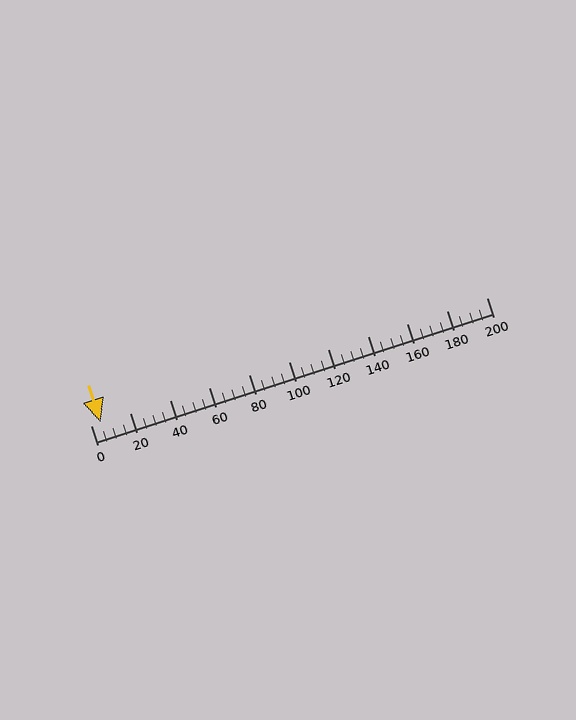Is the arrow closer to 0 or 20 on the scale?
The arrow is closer to 0.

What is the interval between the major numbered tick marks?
The major tick marks are spaced 20 units apart.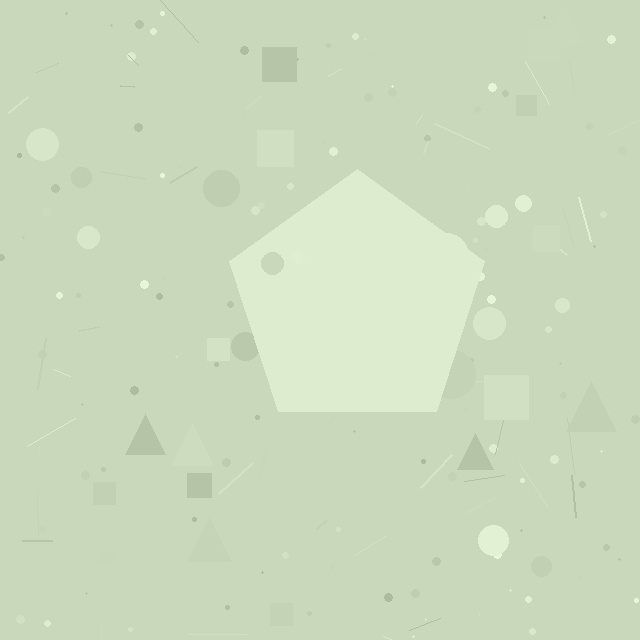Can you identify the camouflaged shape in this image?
The camouflaged shape is a pentagon.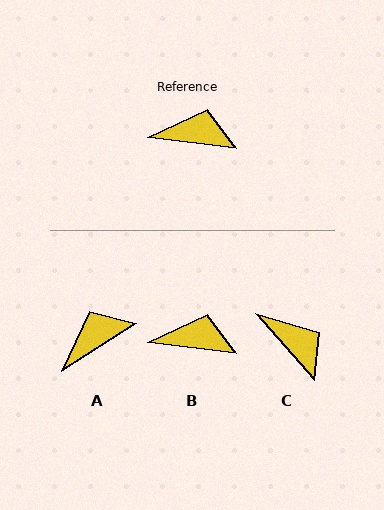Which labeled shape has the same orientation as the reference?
B.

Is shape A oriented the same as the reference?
No, it is off by about 40 degrees.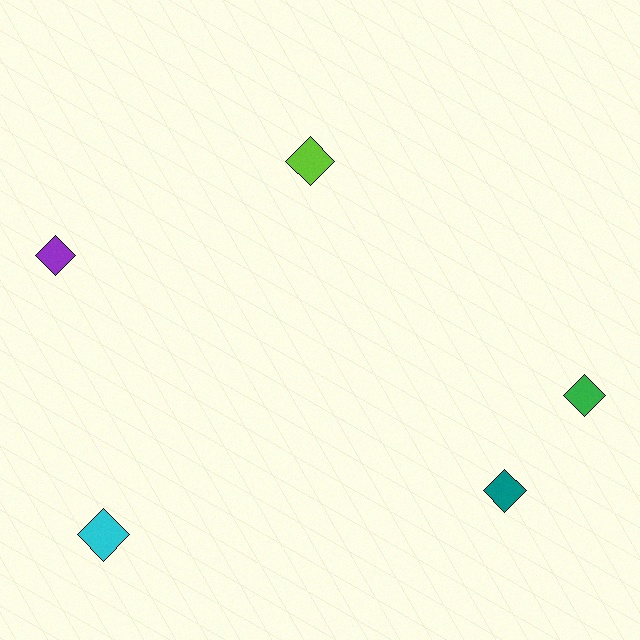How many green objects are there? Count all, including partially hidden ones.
There is 1 green object.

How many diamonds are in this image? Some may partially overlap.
There are 5 diamonds.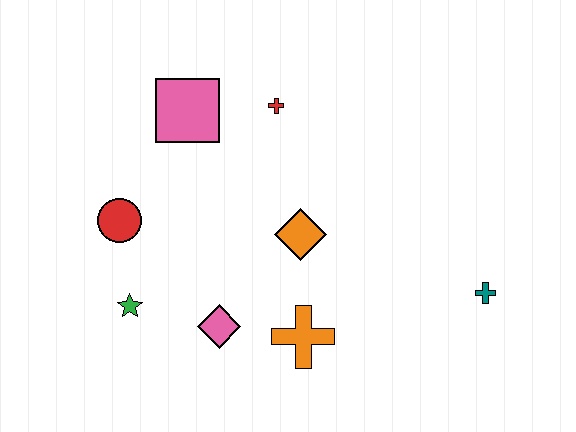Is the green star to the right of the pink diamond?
No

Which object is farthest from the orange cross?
The pink square is farthest from the orange cross.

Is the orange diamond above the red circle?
No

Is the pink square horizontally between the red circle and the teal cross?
Yes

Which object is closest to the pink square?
The red cross is closest to the pink square.